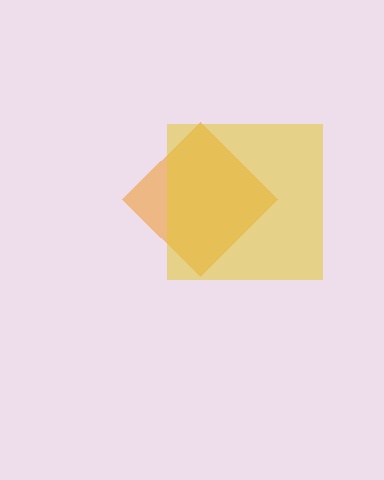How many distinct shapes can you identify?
There are 2 distinct shapes: an orange diamond, a yellow square.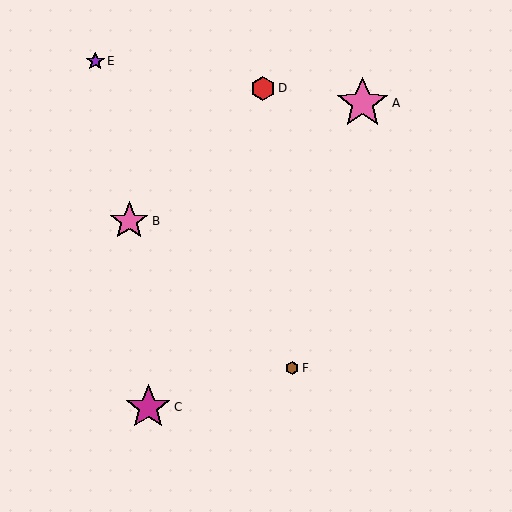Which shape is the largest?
The pink star (labeled A) is the largest.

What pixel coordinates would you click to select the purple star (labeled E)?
Click at (95, 61) to select the purple star E.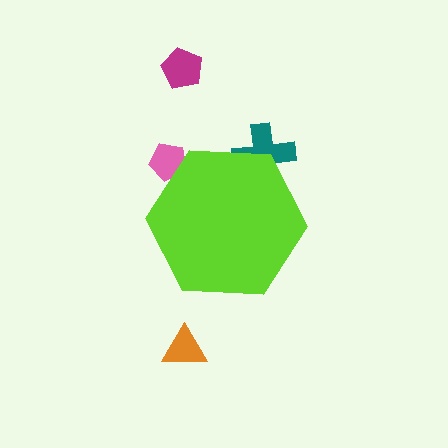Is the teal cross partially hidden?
Yes, the teal cross is partially hidden behind the lime hexagon.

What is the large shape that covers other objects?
A lime hexagon.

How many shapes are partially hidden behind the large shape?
2 shapes are partially hidden.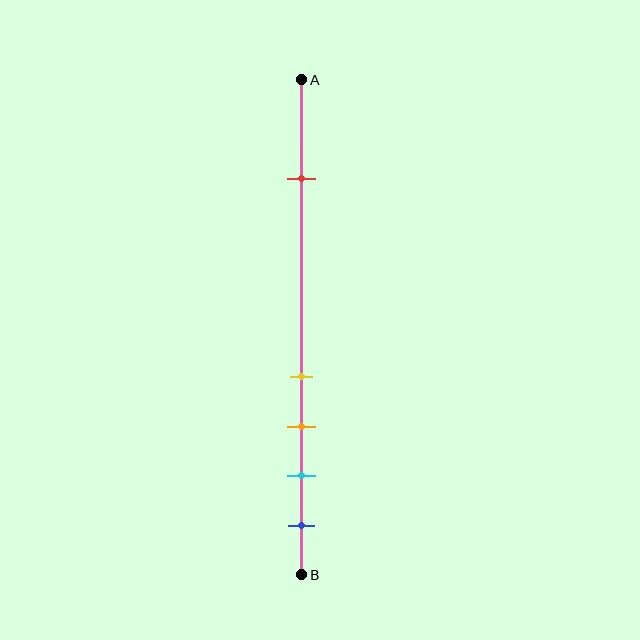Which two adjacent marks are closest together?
The yellow and orange marks are the closest adjacent pair.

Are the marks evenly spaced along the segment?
No, the marks are not evenly spaced.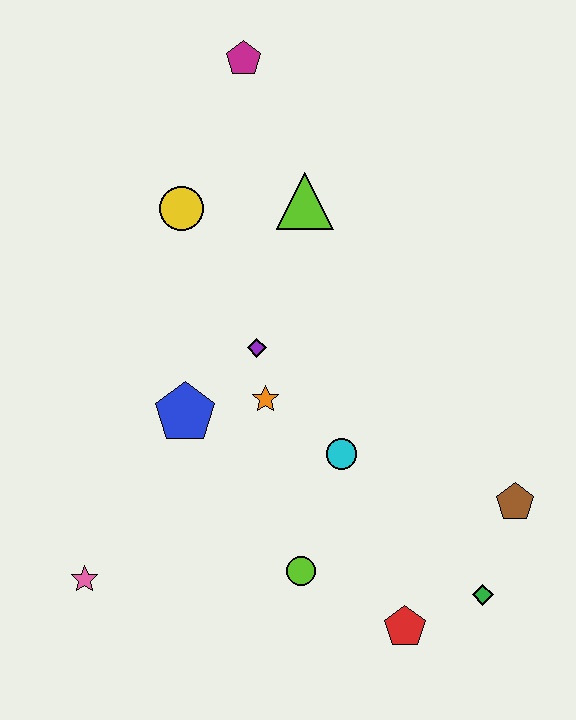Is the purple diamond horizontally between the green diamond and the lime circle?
No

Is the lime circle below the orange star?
Yes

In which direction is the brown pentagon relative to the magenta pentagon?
The brown pentagon is below the magenta pentagon.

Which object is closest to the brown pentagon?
The green diamond is closest to the brown pentagon.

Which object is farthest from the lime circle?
The magenta pentagon is farthest from the lime circle.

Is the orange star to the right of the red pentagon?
No